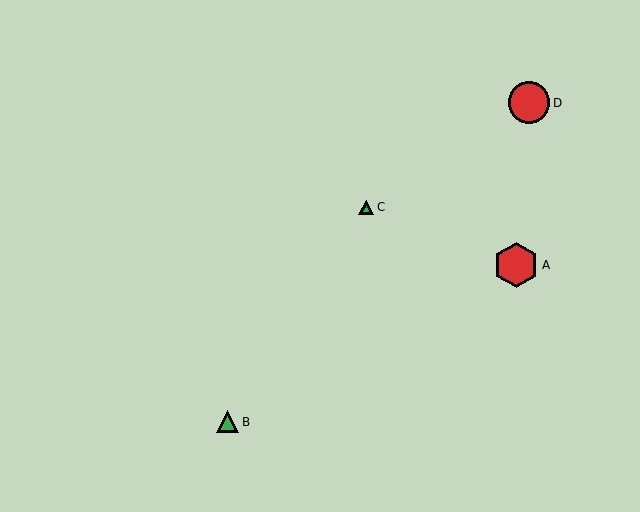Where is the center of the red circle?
The center of the red circle is at (529, 103).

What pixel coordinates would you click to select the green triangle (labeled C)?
Click at (366, 207) to select the green triangle C.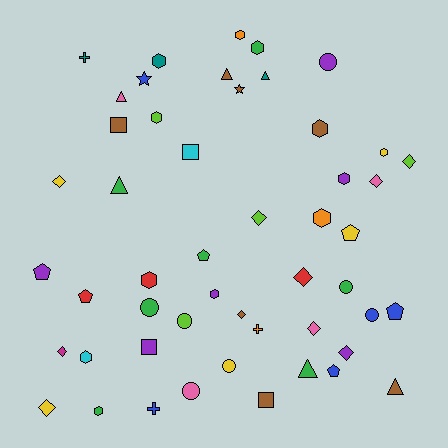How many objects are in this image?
There are 50 objects.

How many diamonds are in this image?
There are 10 diamonds.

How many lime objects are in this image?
There are 4 lime objects.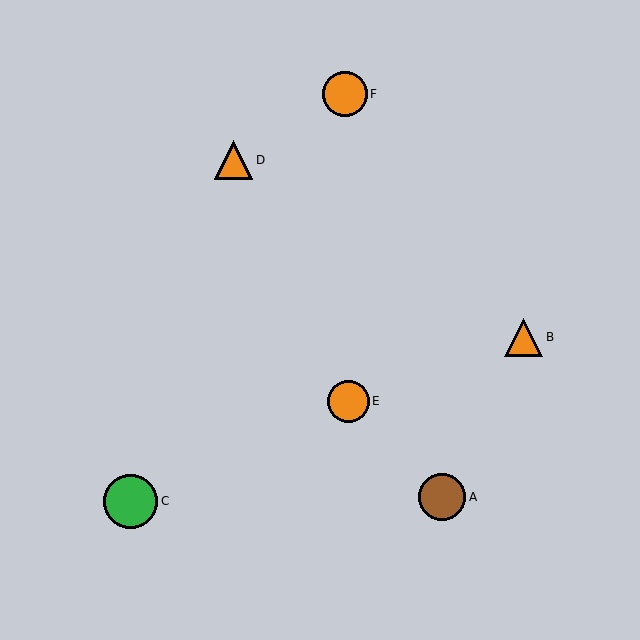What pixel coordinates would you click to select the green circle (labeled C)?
Click at (131, 501) to select the green circle C.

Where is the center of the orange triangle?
The center of the orange triangle is at (524, 337).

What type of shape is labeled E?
Shape E is an orange circle.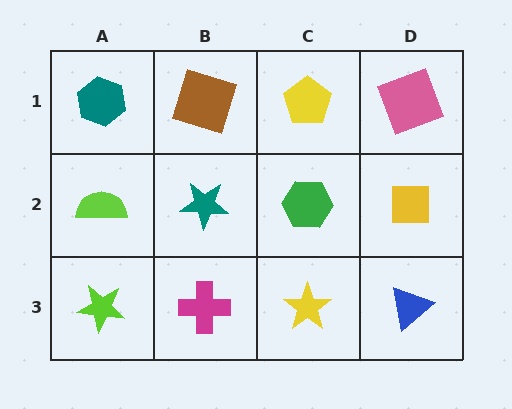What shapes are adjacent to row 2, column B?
A brown square (row 1, column B), a magenta cross (row 3, column B), a lime semicircle (row 2, column A), a green hexagon (row 2, column C).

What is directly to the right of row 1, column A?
A brown square.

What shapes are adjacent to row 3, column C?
A green hexagon (row 2, column C), a magenta cross (row 3, column B), a blue triangle (row 3, column D).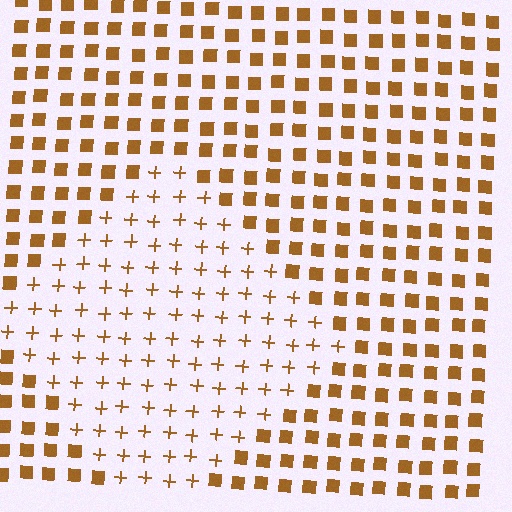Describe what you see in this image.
The image is filled with small brown elements arranged in a uniform grid. A diamond-shaped region contains plus signs, while the surrounding area contains squares. The boundary is defined purely by the change in element shape.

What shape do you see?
I see a diamond.